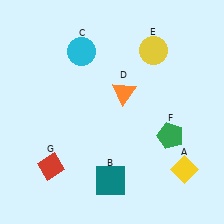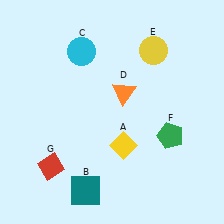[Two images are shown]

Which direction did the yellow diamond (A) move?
The yellow diamond (A) moved left.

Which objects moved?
The objects that moved are: the yellow diamond (A), the teal square (B).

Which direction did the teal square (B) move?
The teal square (B) moved left.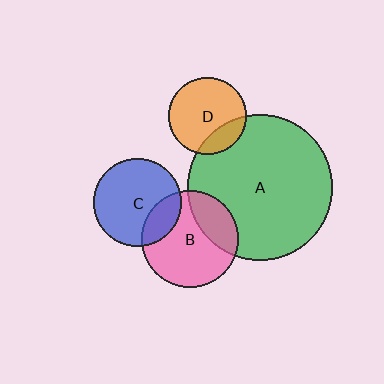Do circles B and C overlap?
Yes.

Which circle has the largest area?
Circle A (green).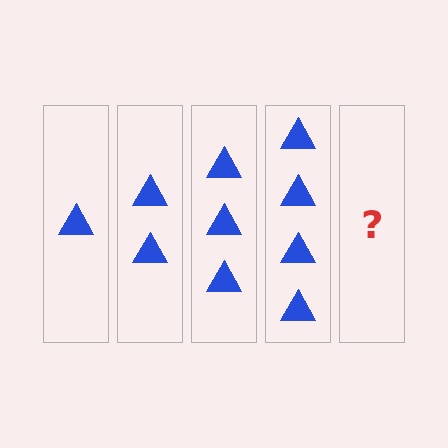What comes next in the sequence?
The next element should be 5 triangles.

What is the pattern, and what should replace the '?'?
The pattern is that each step adds one more triangle. The '?' should be 5 triangles.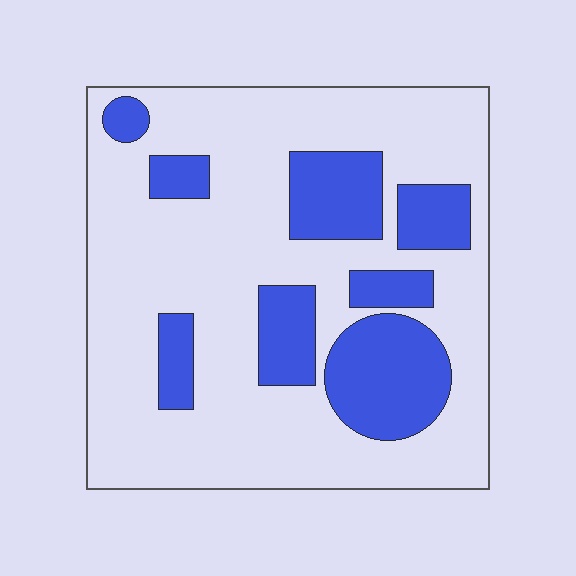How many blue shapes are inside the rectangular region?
8.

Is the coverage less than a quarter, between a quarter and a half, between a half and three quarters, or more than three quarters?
Between a quarter and a half.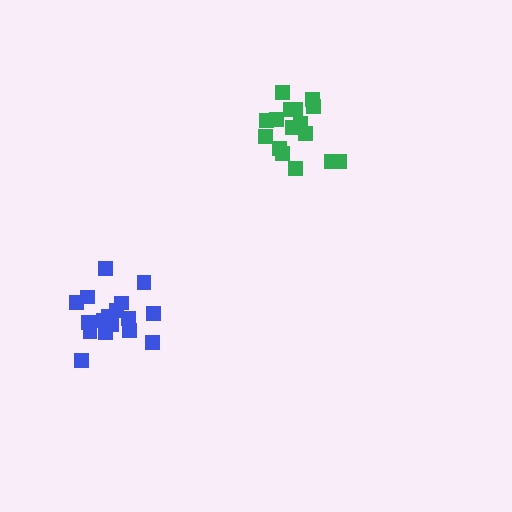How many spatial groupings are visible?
There are 2 spatial groupings.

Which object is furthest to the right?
The green cluster is rightmost.